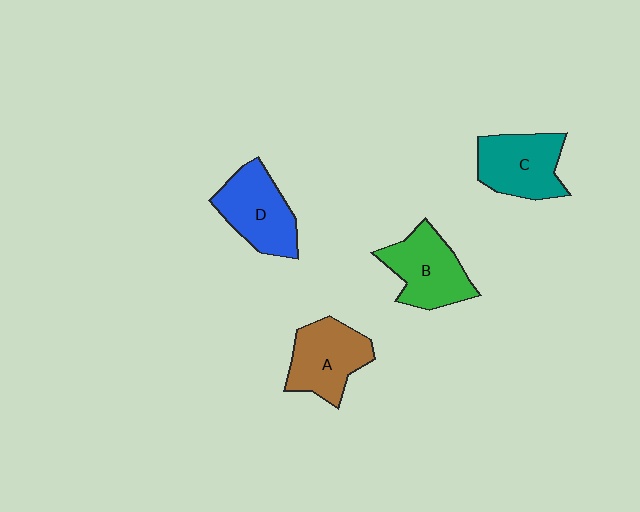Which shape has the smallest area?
Shape A (brown).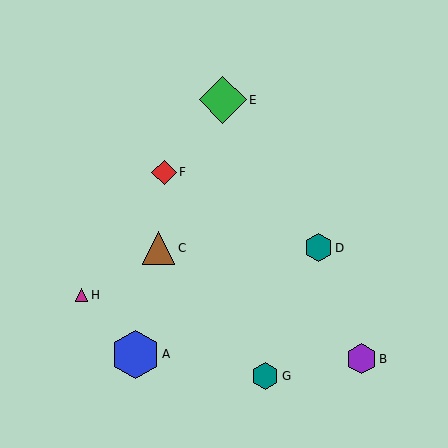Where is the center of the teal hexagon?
The center of the teal hexagon is at (265, 376).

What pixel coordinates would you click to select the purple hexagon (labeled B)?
Click at (362, 359) to select the purple hexagon B.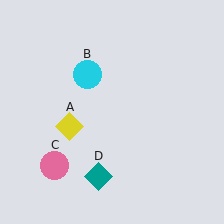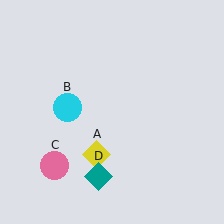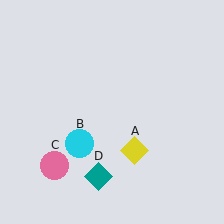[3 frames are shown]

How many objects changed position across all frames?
2 objects changed position: yellow diamond (object A), cyan circle (object B).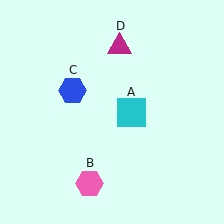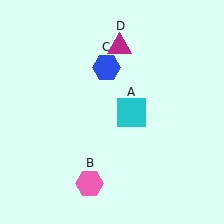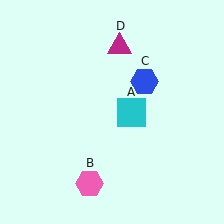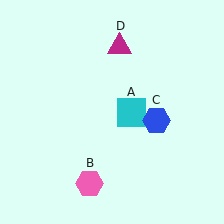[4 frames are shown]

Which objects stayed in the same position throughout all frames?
Cyan square (object A) and pink hexagon (object B) and magenta triangle (object D) remained stationary.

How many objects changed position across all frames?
1 object changed position: blue hexagon (object C).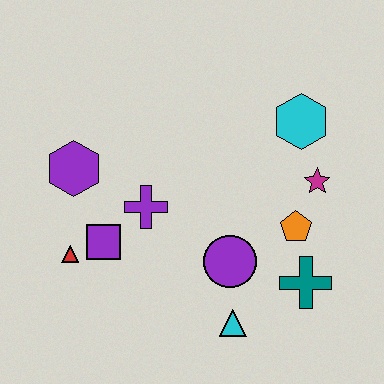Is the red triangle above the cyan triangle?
Yes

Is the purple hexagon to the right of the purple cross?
No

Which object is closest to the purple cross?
The purple square is closest to the purple cross.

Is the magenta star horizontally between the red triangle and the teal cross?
No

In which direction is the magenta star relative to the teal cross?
The magenta star is above the teal cross.